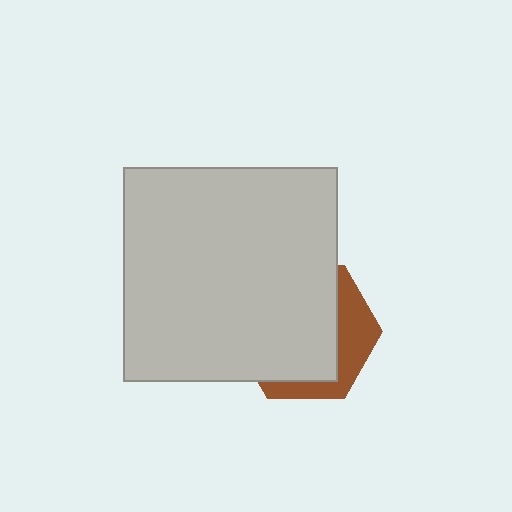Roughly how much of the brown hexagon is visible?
A small part of it is visible (roughly 31%).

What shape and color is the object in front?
The object in front is a light gray square.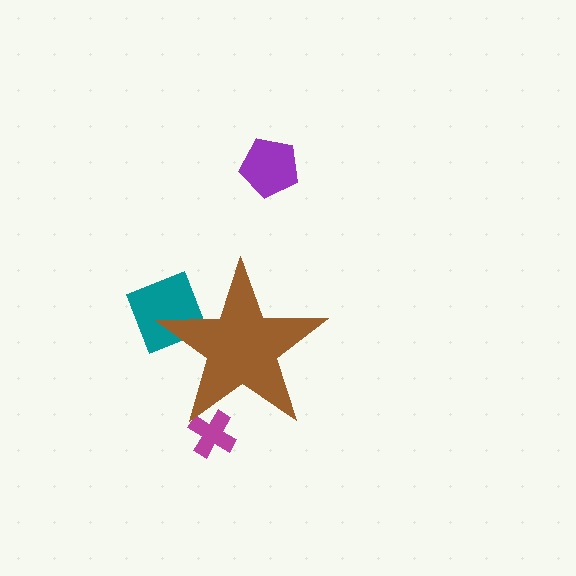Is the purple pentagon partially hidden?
No, the purple pentagon is fully visible.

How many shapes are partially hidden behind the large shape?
2 shapes are partially hidden.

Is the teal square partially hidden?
Yes, the teal square is partially hidden behind the brown star.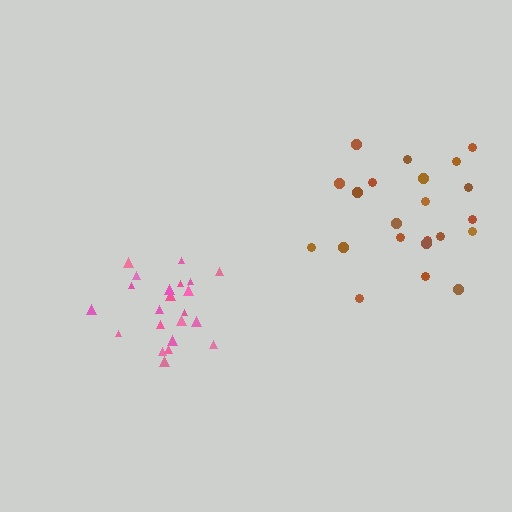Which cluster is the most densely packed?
Pink.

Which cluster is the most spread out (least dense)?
Brown.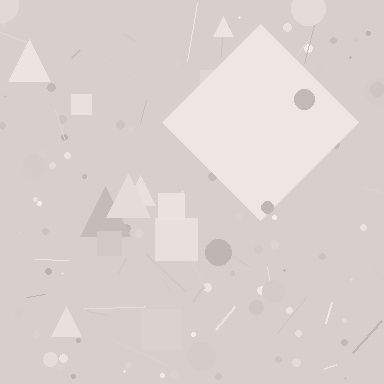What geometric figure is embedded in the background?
A diamond is embedded in the background.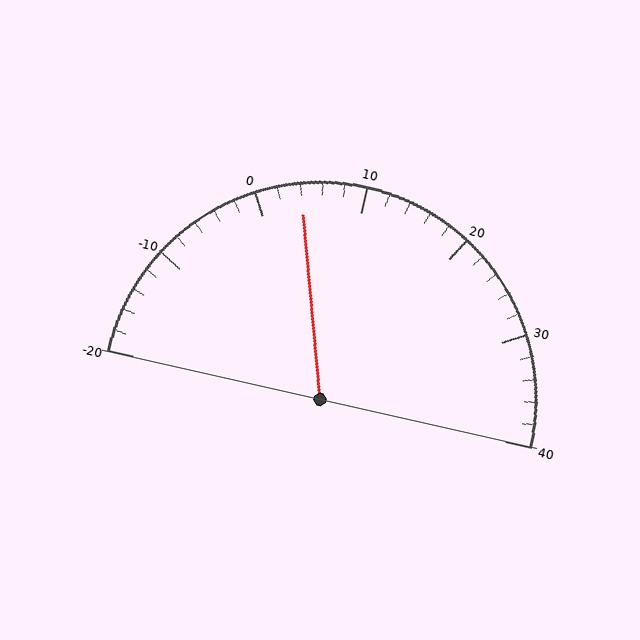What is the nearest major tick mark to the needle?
The nearest major tick mark is 0.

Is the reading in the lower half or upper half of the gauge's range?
The reading is in the lower half of the range (-20 to 40).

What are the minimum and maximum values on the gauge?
The gauge ranges from -20 to 40.